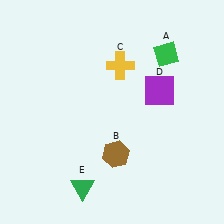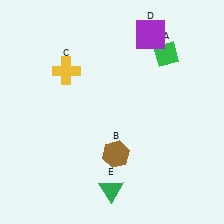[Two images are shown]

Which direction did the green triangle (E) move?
The green triangle (E) moved right.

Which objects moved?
The objects that moved are: the yellow cross (C), the purple square (D), the green triangle (E).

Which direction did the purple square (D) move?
The purple square (D) moved up.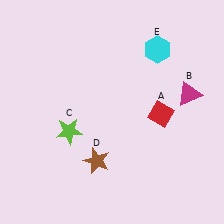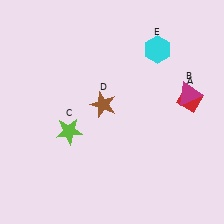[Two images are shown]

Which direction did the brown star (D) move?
The brown star (D) moved up.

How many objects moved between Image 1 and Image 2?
2 objects moved between the two images.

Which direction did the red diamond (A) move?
The red diamond (A) moved right.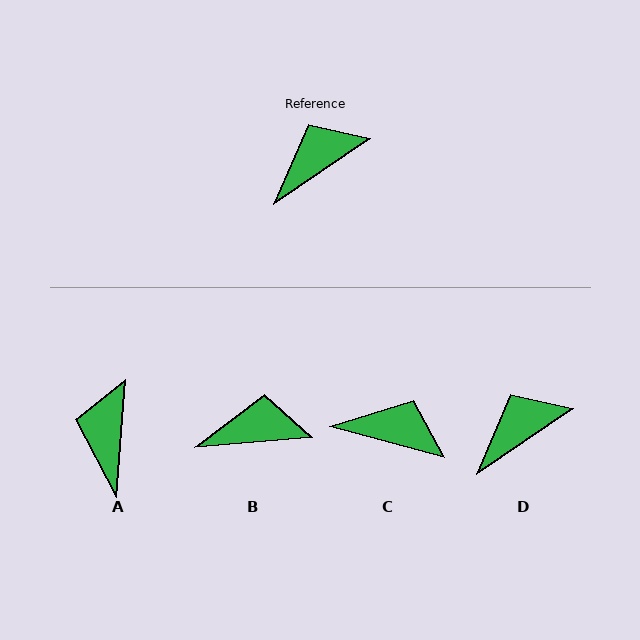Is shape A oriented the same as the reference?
No, it is off by about 51 degrees.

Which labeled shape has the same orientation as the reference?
D.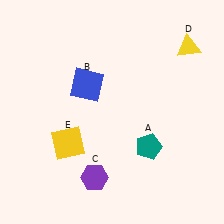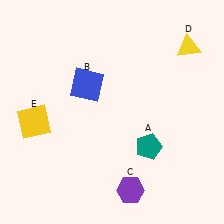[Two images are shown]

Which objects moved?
The objects that moved are: the purple hexagon (C), the yellow square (E).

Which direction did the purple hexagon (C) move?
The purple hexagon (C) moved right.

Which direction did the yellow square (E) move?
The yellow square (E) moved left.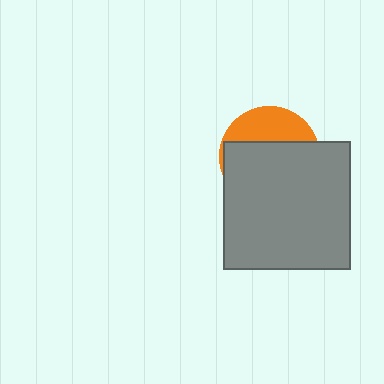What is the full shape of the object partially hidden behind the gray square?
The partially hidden object is an orange circle.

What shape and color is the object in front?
The object in front is a gray square.